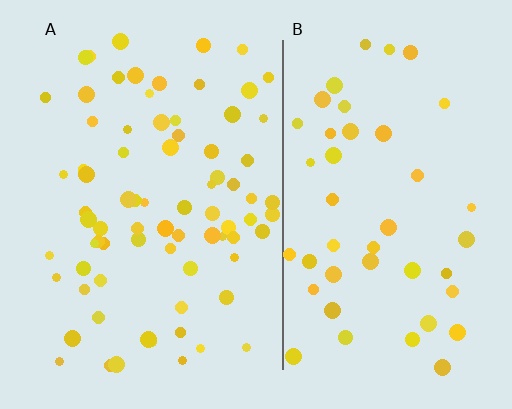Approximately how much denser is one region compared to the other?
Approximately 1.7× — region A over region B.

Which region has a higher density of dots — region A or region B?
A (the left).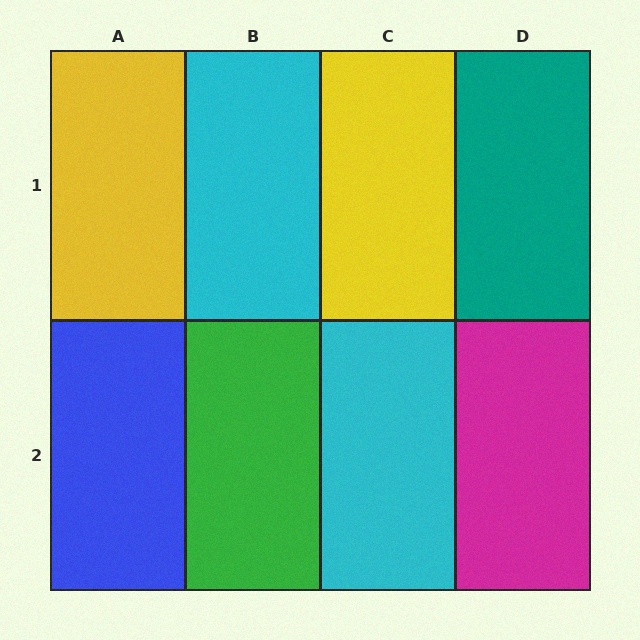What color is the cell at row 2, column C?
Cyan.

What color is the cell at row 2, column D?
Magenta.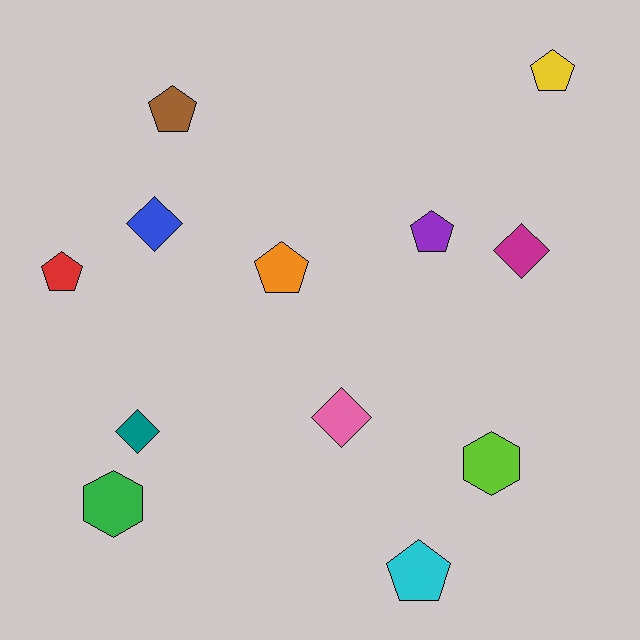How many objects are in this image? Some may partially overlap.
There are 12 objects.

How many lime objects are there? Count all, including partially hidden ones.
There is 1 lime object.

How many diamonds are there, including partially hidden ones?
There are 4 diamonds.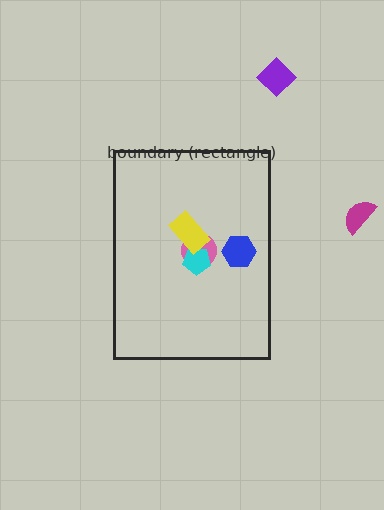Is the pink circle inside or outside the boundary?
Inside.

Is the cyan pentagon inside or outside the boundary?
Inside.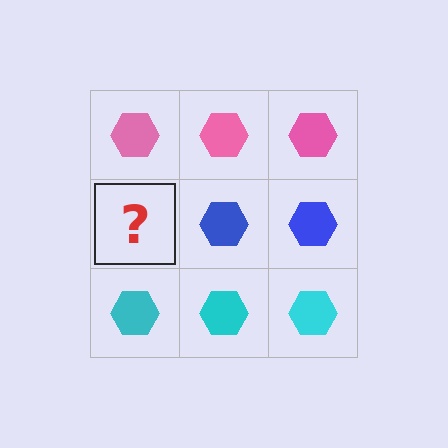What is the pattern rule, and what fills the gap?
The rule is that each row has a consistent color. The gap should be filled with a blue hexagon.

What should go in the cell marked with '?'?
The missing cell should contain a blue hexagon.